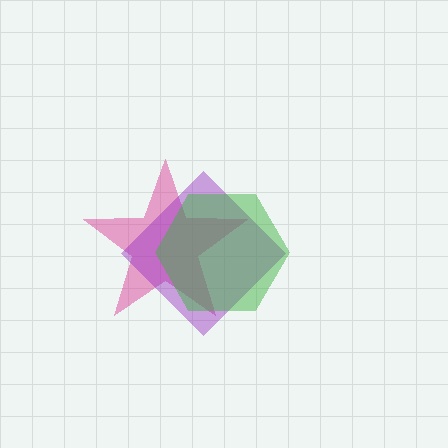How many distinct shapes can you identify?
There are 3 distinct shapes: a magenta star, a purple diamond, a green hexagon.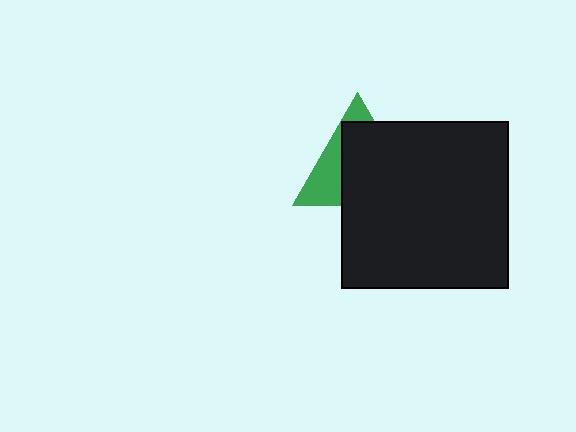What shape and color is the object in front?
The object in front is a black square.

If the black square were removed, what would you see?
You would see the complete green triangle.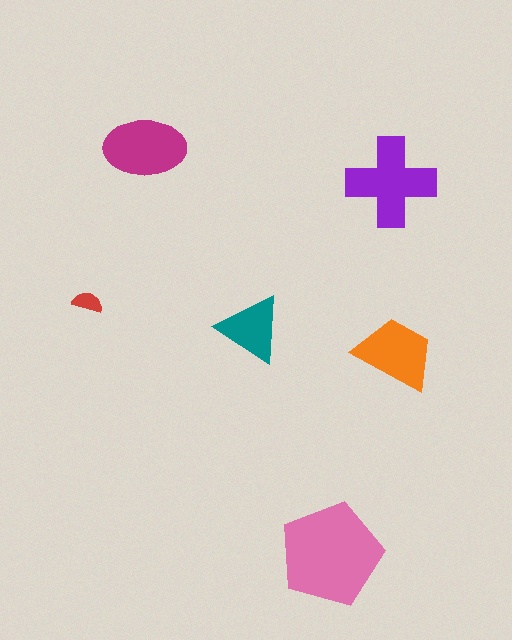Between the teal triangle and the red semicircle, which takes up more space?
The teal triangle.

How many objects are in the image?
There are 6 objects in the image.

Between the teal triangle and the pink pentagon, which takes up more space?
The pink pentagon.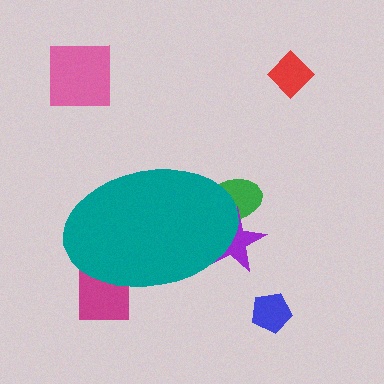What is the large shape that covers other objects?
A teal ellipse.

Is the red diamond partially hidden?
No, the red diamond is fully visible.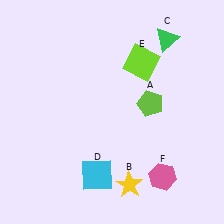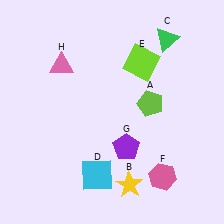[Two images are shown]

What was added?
A purple pentagon (G), a pink triangle (H) were added in Image 2.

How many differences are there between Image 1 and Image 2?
There are 2 differences between the two images.